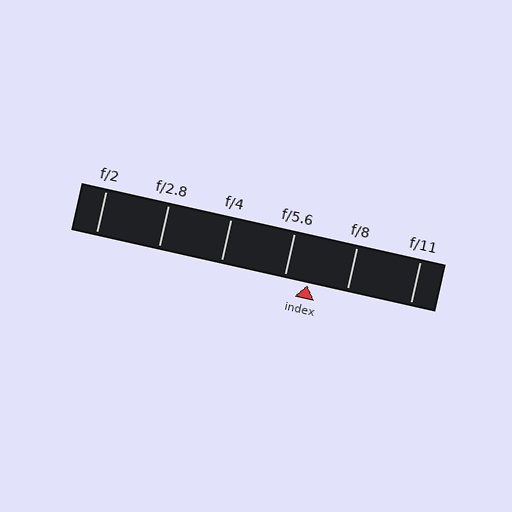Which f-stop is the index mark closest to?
The index mark is closest to f/5.6.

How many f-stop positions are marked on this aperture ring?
There are 6 f-stop positions marked.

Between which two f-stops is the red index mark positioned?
The index mark is between f/5.6 and f/8.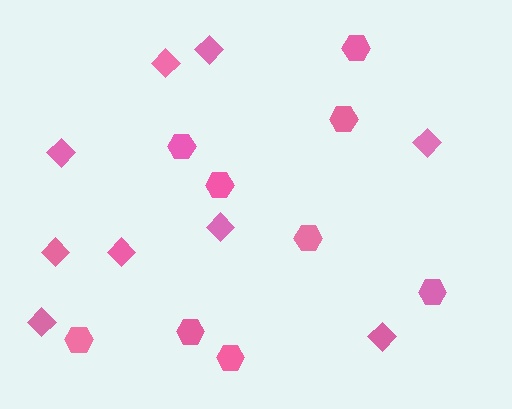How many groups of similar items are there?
There are 2 groups: one group of hexagons (9) and one group of diamonds (9).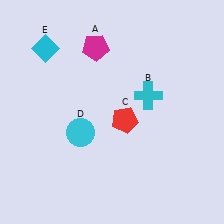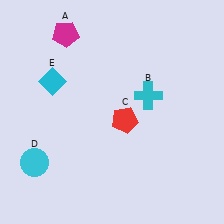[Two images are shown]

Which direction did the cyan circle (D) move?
The cyan circle (D) moved left.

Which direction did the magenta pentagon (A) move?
The magenta pentagon (A) moved left.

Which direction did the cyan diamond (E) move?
The cyan diamond (E) moved down.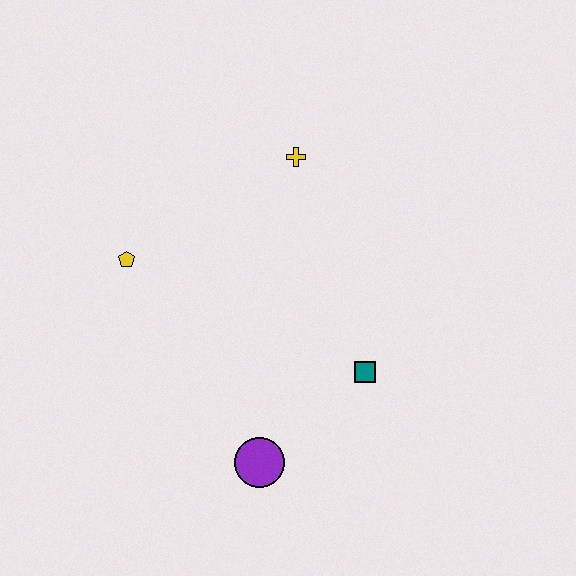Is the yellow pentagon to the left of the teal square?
Yes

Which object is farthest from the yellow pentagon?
The teal square is farthest from the yellow pentagon.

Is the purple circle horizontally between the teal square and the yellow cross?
No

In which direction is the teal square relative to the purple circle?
The teal square is to the right of the purple circle.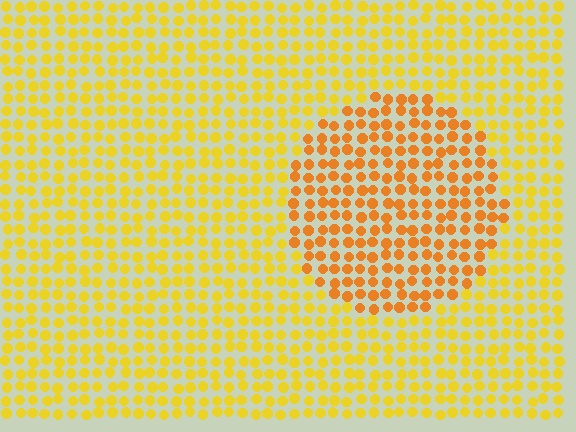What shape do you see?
I see a circle.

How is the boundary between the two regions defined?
The boundary is defined purely by a slight shift in hue (about 25 degrees). Spacing, size, and orientation are identical on both sides.